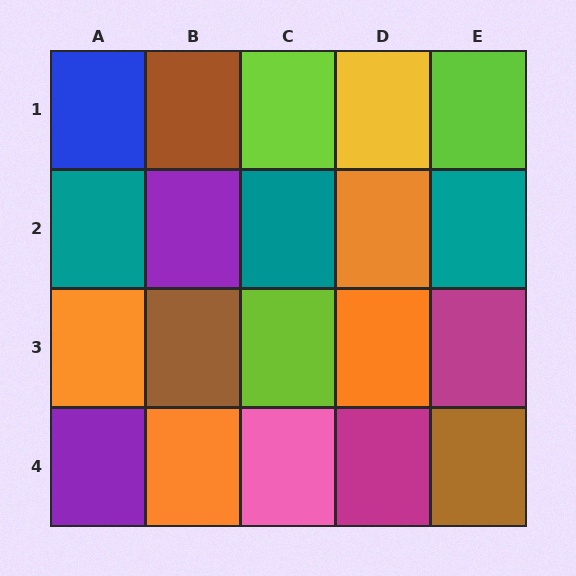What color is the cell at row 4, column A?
Purple.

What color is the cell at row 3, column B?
Brown.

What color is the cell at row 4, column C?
Pink.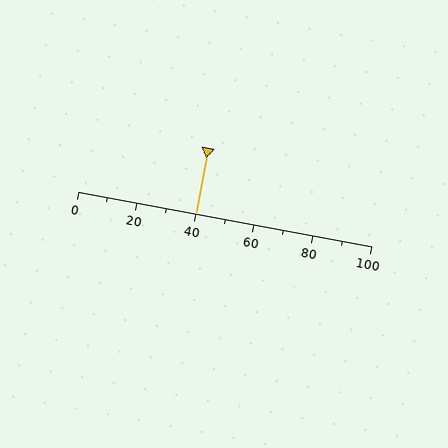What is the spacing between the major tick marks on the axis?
The major ticks are spaced 20 apart.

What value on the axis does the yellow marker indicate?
The marker indicates approximately 40.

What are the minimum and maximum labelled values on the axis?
The axis runs from 0 to 100.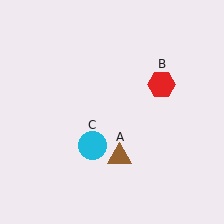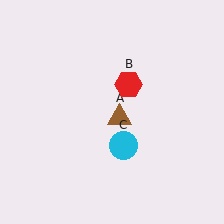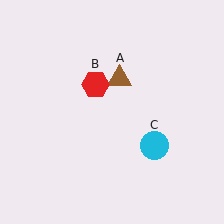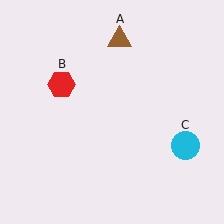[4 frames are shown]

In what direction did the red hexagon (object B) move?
The red hexagon (object B) moved left.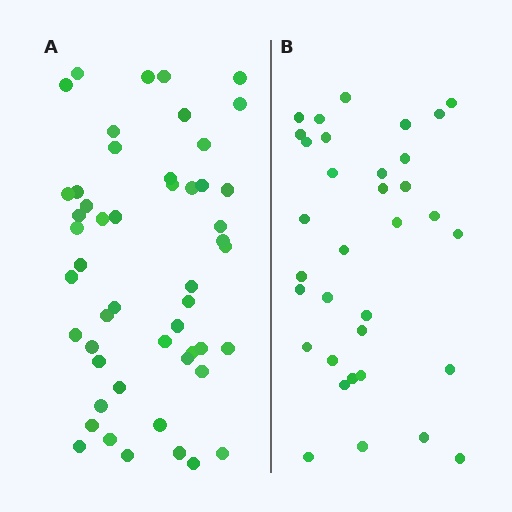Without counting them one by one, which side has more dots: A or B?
Region A (the left region) has more dots.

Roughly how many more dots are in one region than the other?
Region A has approximately 15 more dots than region B.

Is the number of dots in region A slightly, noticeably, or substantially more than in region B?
Region A has substantially more. The ratio is roughly 1.5 to 1.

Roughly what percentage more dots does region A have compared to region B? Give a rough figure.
About 50% more.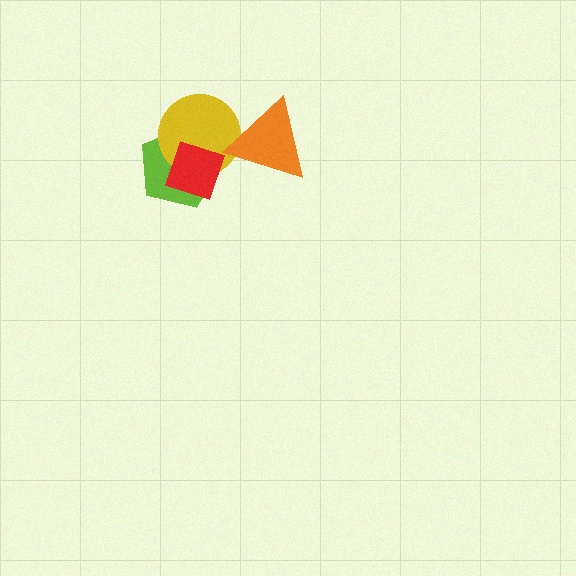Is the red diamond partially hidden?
No, no other shape covers it.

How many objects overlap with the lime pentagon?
2 objects overlap with the lime pentagon.